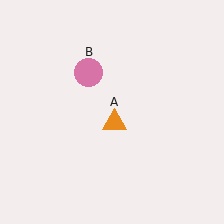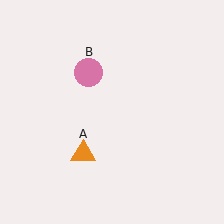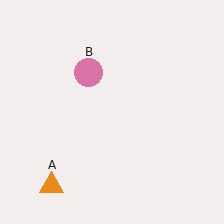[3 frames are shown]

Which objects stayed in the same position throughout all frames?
Pink circle (object B) remained stationary.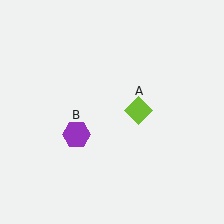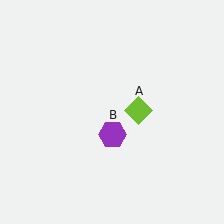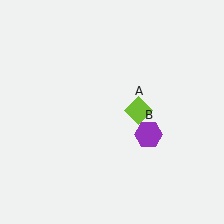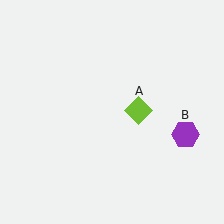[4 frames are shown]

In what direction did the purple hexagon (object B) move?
The purple hexagon (object B) moved right.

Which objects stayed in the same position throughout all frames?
Lime diamond (object A) remained stationary.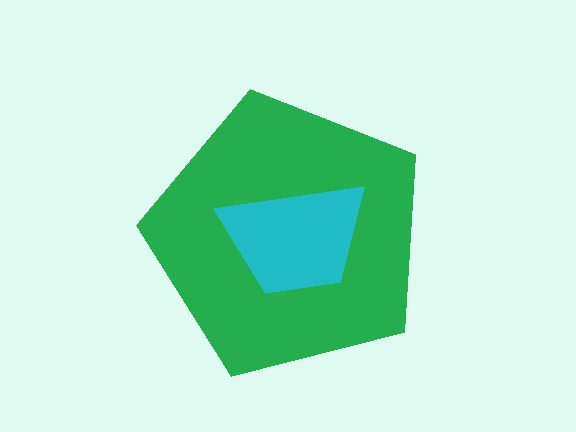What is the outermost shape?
The green pentagon.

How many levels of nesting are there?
2.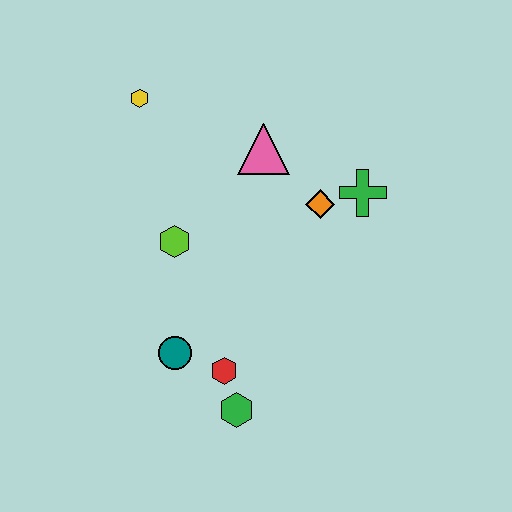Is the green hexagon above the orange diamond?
No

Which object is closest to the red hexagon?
The green hexagon is closest to the red hexagon.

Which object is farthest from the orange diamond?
The green hexagon is farthest from the orange diamond.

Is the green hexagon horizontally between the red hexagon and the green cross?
Yes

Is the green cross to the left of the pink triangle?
No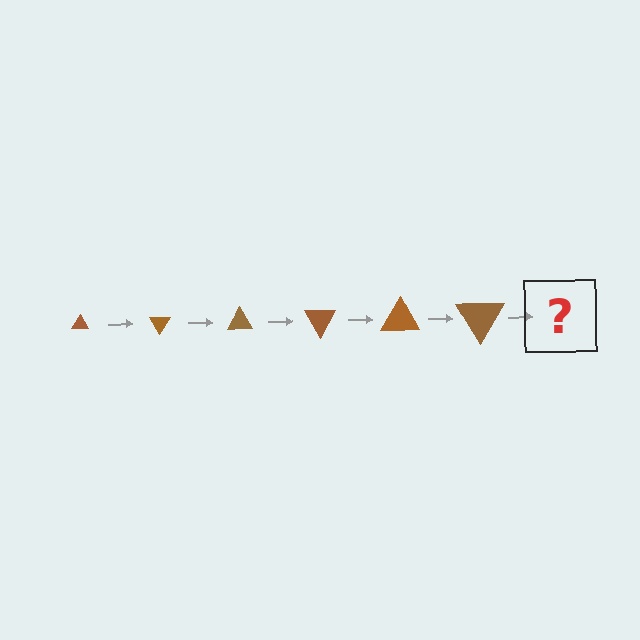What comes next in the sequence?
The next element should be a triangle, larger than the previous one and rotated 360 degrees from the start.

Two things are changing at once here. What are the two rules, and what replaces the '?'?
The two rules are that the triangle grows larger each step and it rotates 60 degrees each step. The '?' should be a triangle, larger than the previous one and rotated 360 degrees from the start.